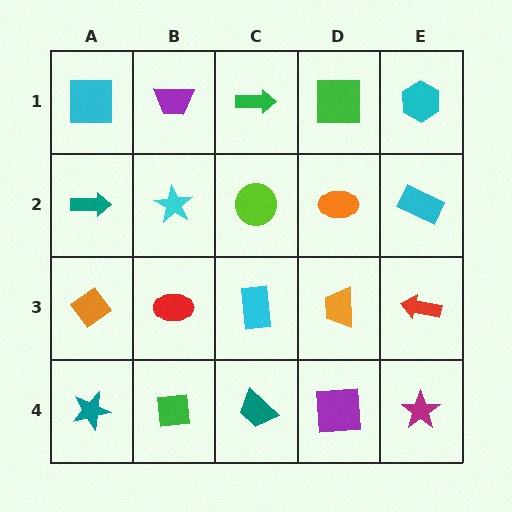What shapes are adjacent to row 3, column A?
A teal arrow (row 2, column A), a teal star (row 4, column A), a red ellipse (row 3, column B).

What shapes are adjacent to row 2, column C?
A green arrow (row 1, column C), a cyan rectangle (row 3, column C), a cyan star (row 2, column B), an orange ellipse (row 2, column D).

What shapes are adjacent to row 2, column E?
A cyan hexagon (row 1, column E), a red arrow (row 3, column E), an orange ellipse (row 2, column D).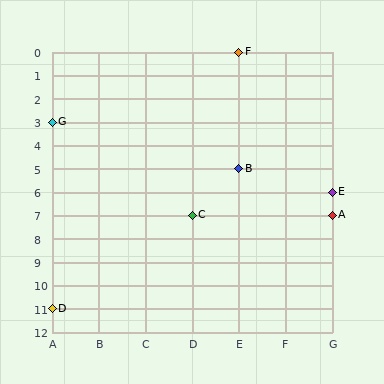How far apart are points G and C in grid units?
Points G and C are 3 columns and 4 rows apart (about 5.0 grid units diagonally).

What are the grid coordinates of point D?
Point D is at grid coordinates (A, 11).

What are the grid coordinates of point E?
Point E is at grid coordinates (G, 6).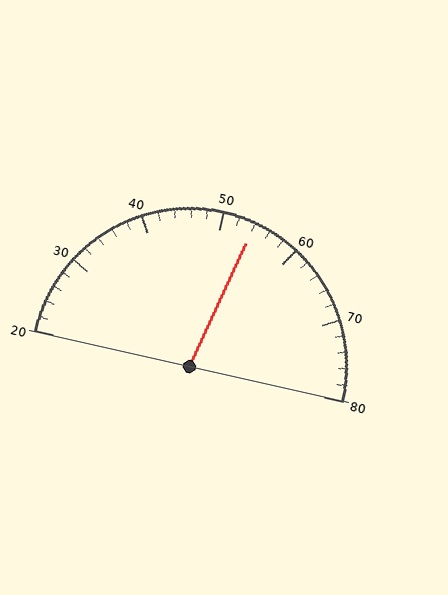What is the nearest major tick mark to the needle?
The nearest major tick mark is 50.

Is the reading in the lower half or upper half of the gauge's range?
The reading is in the upper half of the range (20 to 80).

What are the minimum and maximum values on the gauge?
The gauge ranges from 20 to 80.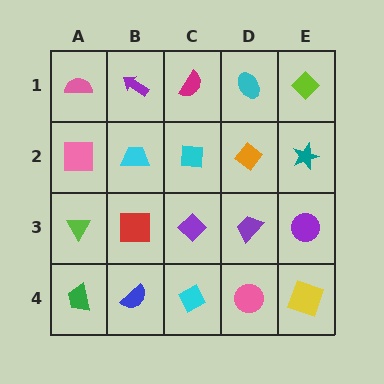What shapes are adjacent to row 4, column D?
A purple trapezoid (row 3, column D), a cyan diamond (row 4, column C), a yellow square (row 4, column E).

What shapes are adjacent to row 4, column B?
A red square (row 3, column B), a green trapezoid (row 4, column A), a cyan diamond (row 4, column C).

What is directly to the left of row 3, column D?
A purple diamond.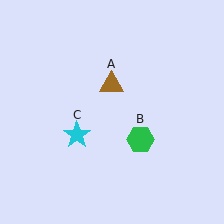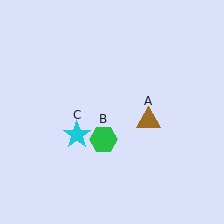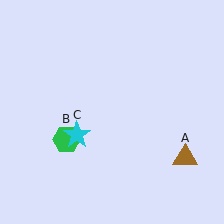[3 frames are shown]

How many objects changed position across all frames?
2 objects changed position: brown triangle (object A), green hexagon (object B).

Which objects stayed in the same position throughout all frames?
Cyan star (object C) remained stationary.